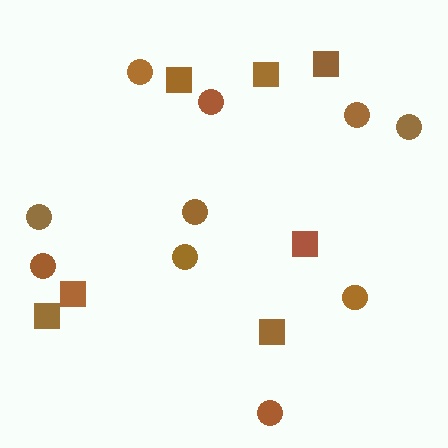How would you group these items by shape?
There are 2 groups: one group of circles (10) and one group of squares (7).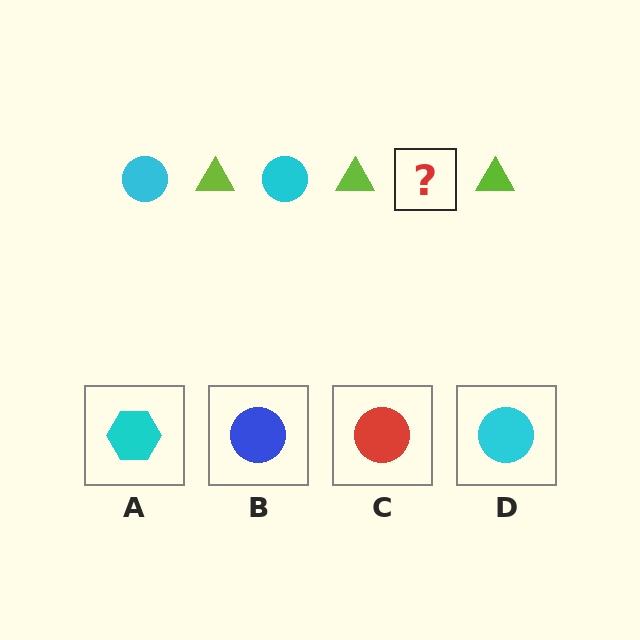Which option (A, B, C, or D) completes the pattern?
D.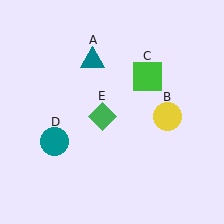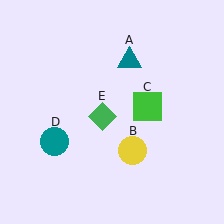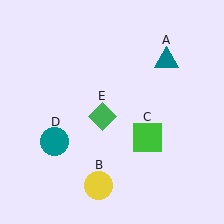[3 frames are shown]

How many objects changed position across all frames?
3 objects changed position: teal triangle (object A), yellow circle (object B), green square (object C).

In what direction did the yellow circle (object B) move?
The yellow circle (object B) moved down and to the left.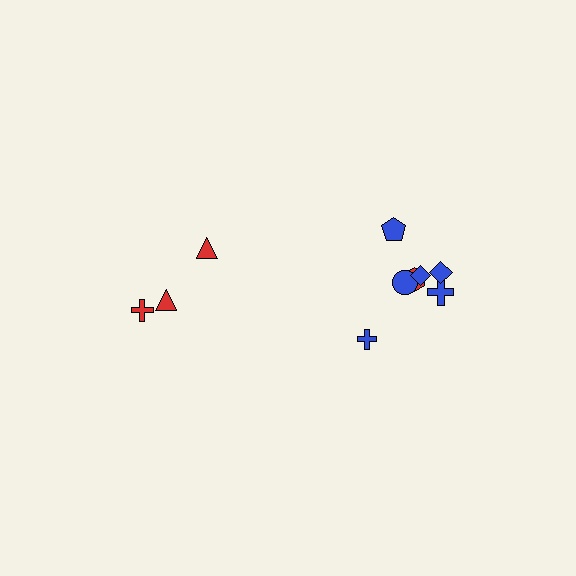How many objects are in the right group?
There are 7 objects.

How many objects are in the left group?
There are 3 objects.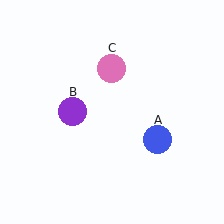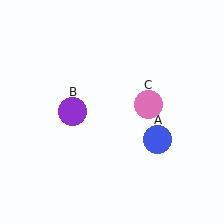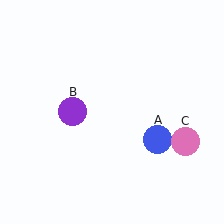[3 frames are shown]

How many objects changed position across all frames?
1 object changed position: pink circle (object C).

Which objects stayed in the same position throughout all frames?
Blue circle (object A) and purple circle (object B) remained stationary.